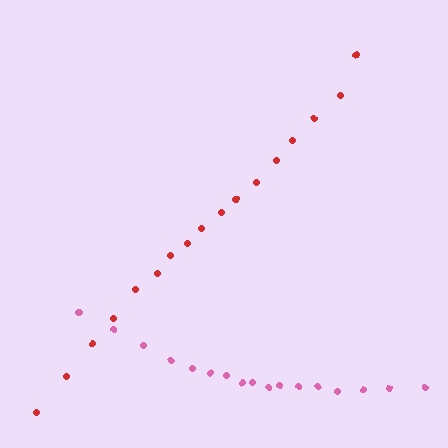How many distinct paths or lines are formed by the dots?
There are 2 distinct paths.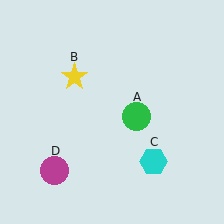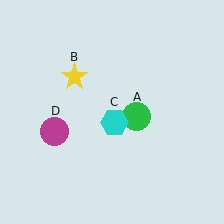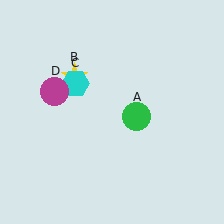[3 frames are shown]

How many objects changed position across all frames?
2 objects changed position: cyan hexagon (object C), magenta circle (object D).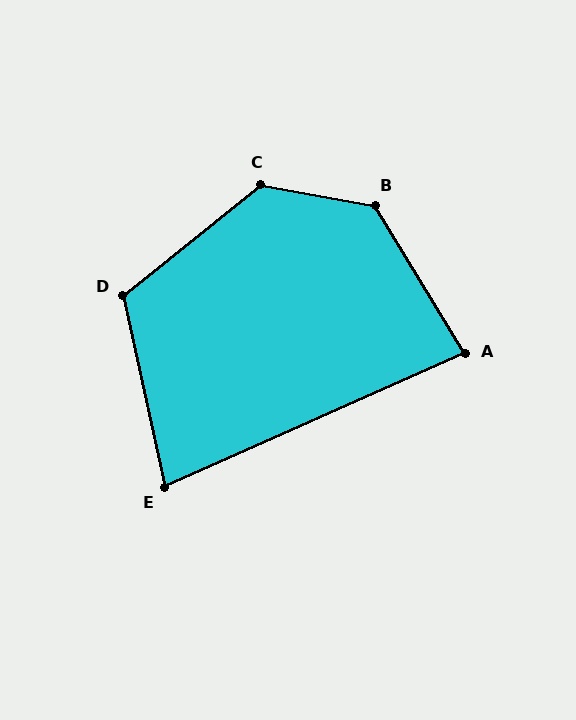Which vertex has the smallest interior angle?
E, at approximately 78 degrees.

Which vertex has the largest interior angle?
B, at approximately 132 degrees.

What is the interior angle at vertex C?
Approximately 131 degrees (obtuse).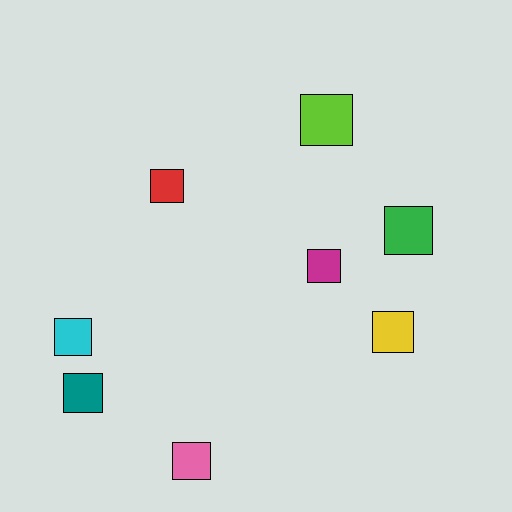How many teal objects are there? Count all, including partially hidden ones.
There is 1 teal object.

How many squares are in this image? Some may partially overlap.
There are 8 squares.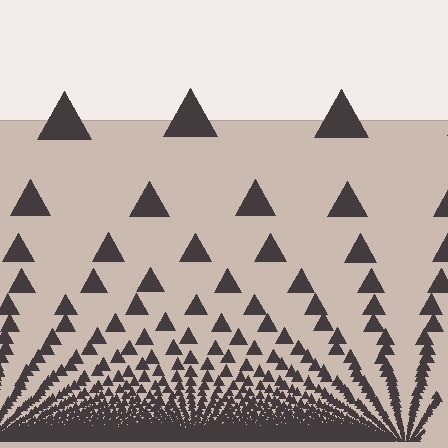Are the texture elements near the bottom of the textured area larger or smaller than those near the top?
Smaller. The gradient is inverted — elements near the bottom are smaller and denser.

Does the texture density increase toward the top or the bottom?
Density increases toward the bottom.